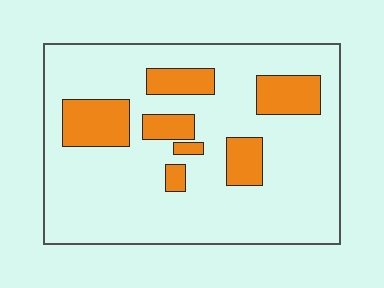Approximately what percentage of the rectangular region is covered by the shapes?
Approximately 20%.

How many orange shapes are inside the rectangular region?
7.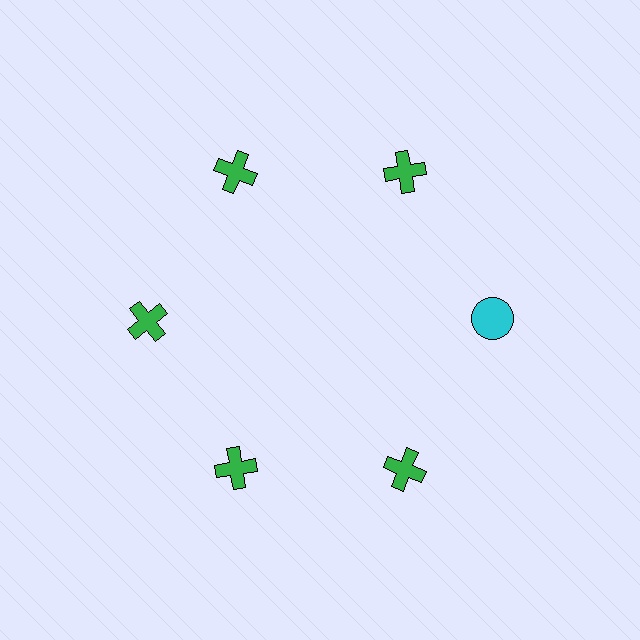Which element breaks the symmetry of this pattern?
The cyan circle at roughly the 3 o'clock position breaks the symmetry. All other shapes are green crosses.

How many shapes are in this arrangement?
There are 6 shapes arranged in a ring pattern.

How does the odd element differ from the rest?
It differs in both color (cyan instead of green) and shape (circle instead of cross).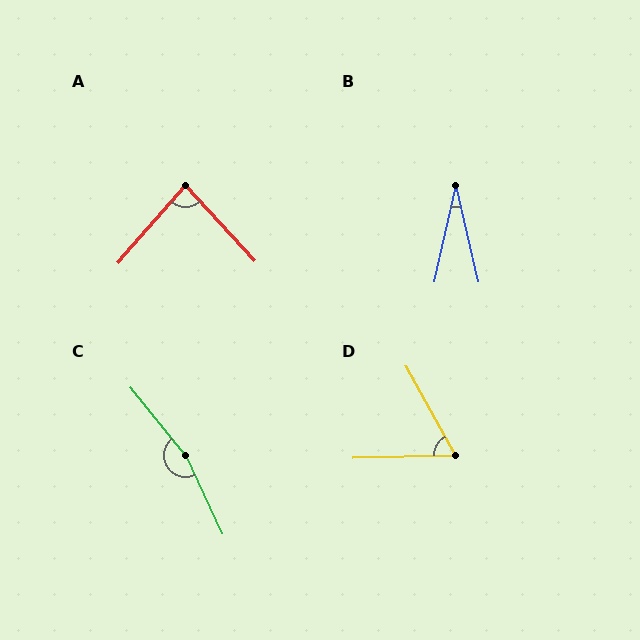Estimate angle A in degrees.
Approximately 84 degrees.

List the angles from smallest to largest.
B (25°), D (62°), A (84°), C (166°).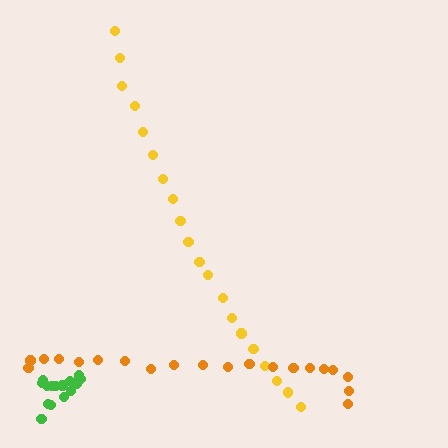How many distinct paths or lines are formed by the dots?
There are 3 distinct paths.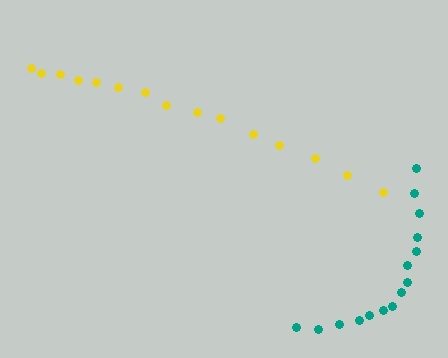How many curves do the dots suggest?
There are 2 distinct paths.